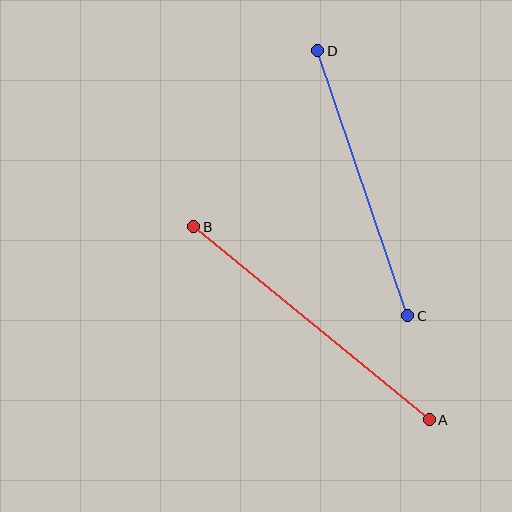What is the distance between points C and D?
The distance is approximately 280 pixels.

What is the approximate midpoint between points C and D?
The midpoint is at approximately (363, 183) pixels.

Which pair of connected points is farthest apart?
Points A and B are farthest apart.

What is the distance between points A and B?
The distance is approximately 305 pixels.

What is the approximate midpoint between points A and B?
The midpoint is at approximately (311, 323) pixels.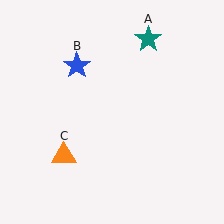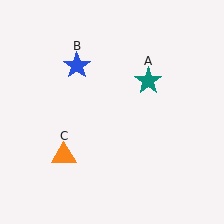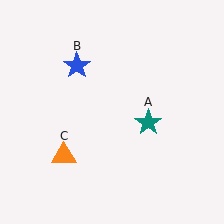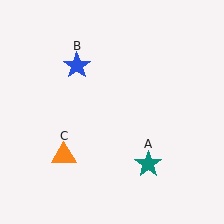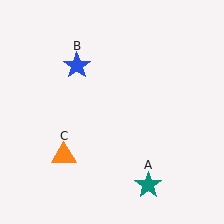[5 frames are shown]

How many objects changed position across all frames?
1 object changed position: teal star (object A).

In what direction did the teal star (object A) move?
The teal star (object A) moved down.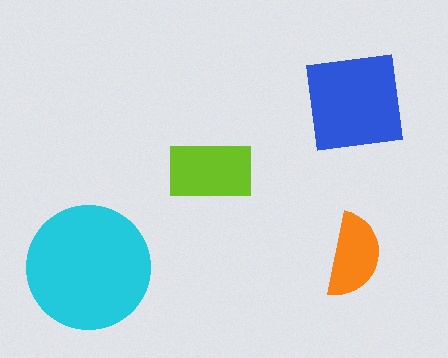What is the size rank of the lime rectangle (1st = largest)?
3rd.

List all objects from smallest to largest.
The orange semicircle, the lime rectangle, the blue square, the cyan circle.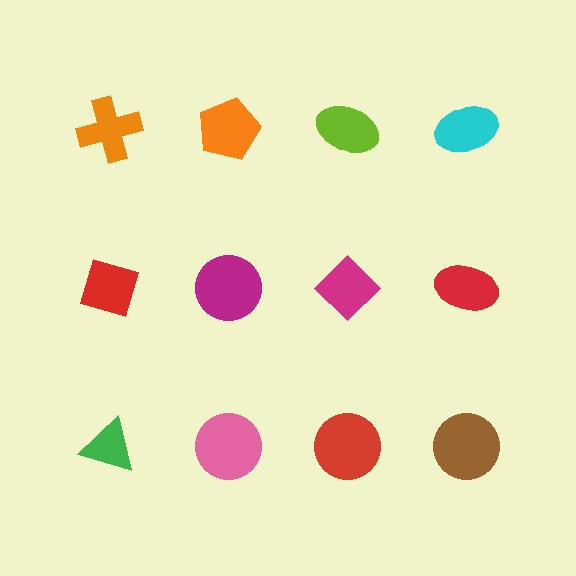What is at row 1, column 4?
A cyan ellipse.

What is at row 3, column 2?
A pink circle.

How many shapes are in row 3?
4 shapes.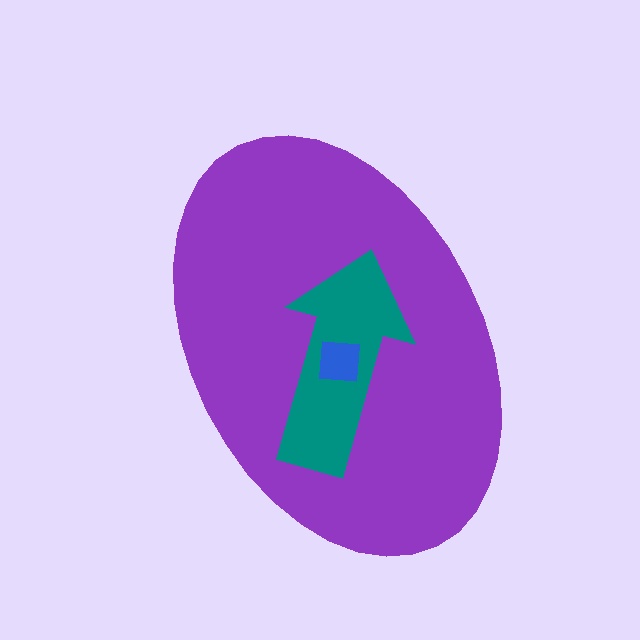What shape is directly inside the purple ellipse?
The teal arrow.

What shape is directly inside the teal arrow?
The blue square.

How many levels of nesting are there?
3.